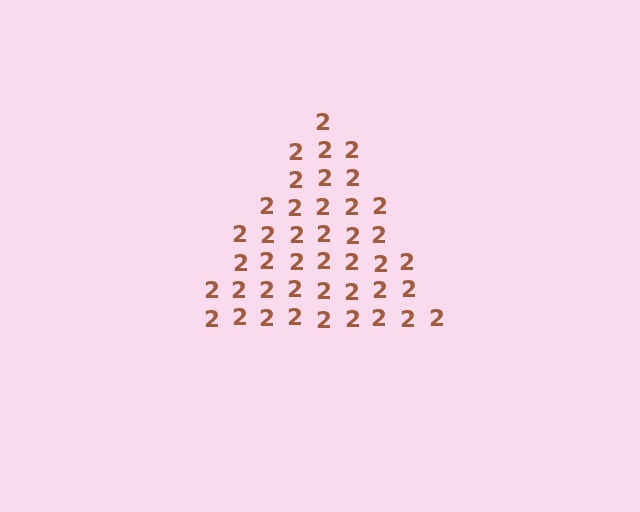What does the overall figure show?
The overall figure shows a triangle.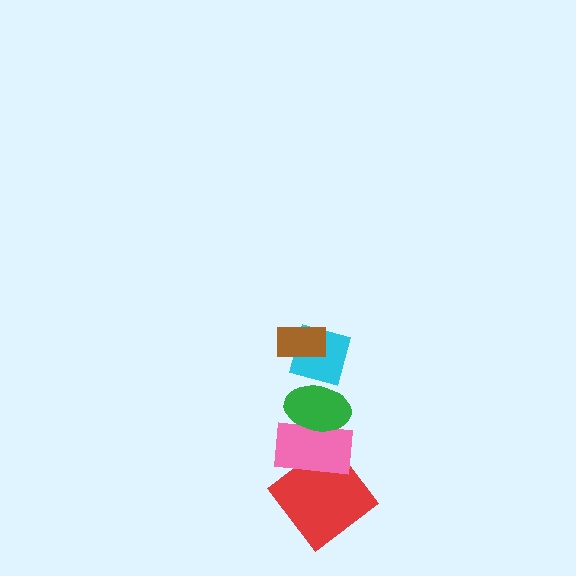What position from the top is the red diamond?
The red diamond is 5th from the top.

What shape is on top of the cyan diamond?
The brown rectangle is on top of the cyan diamond.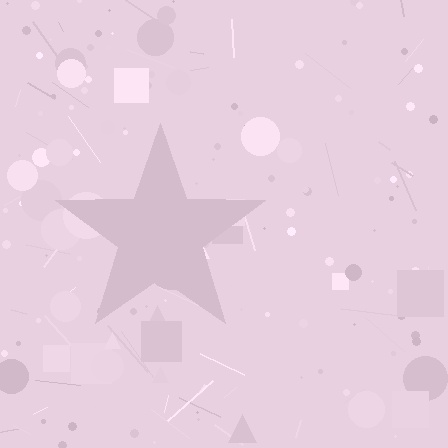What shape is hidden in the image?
A star is hidden in the image.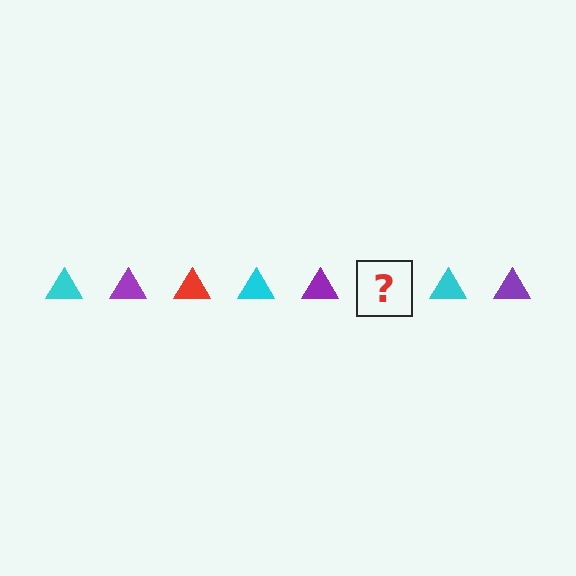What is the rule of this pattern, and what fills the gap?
The rule is that the pattern cycles through cyan, purple, red triangles. The gap should be filled with a red triangle.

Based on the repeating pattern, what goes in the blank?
The blank should be a red triangle.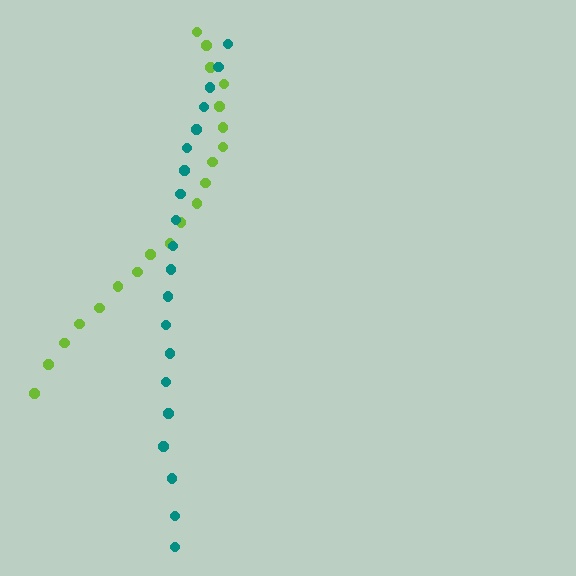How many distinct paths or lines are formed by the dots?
There are 2 distinct paths.